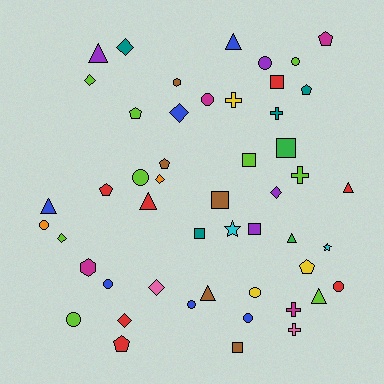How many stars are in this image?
There are 2 stars.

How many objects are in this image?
There are 50 objects.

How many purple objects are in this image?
There are 4 purple objects.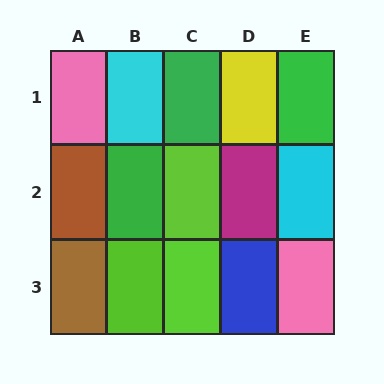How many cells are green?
3 cells are green.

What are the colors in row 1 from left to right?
Pink, cyan, green, yellow, green.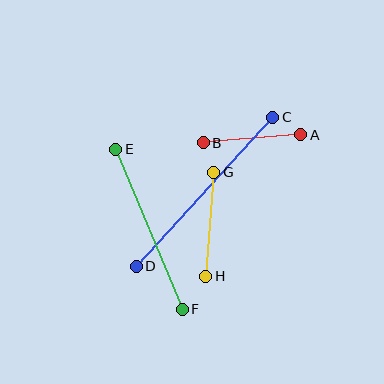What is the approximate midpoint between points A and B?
The midpoint is at approximately (252, 139) pixels.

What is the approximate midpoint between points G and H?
The midpoint is at approximately (210, 224) pixels.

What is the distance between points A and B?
The distance is approximately 98 pixels.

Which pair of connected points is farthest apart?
Points C and D are farthest apart.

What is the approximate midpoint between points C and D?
The midpoint is at approximately (204, 192) pixels.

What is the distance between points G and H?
The distance is approximately 105 pixels.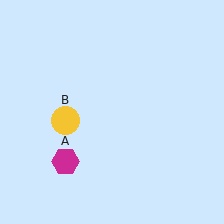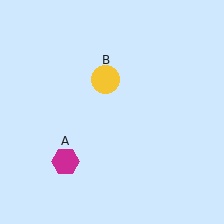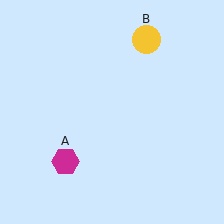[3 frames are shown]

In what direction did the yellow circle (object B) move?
The yellow circle (object B) moved up and to the right.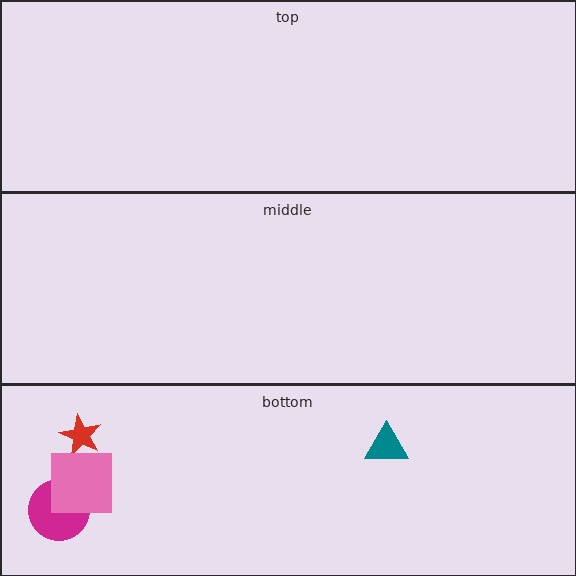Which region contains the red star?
The bottom region.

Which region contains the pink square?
The bottom region.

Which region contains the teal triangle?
The bottom region.